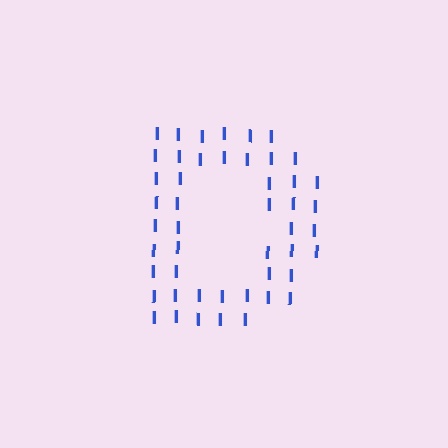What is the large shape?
The large shape is the letter D.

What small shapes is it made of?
It is made of small letter I's.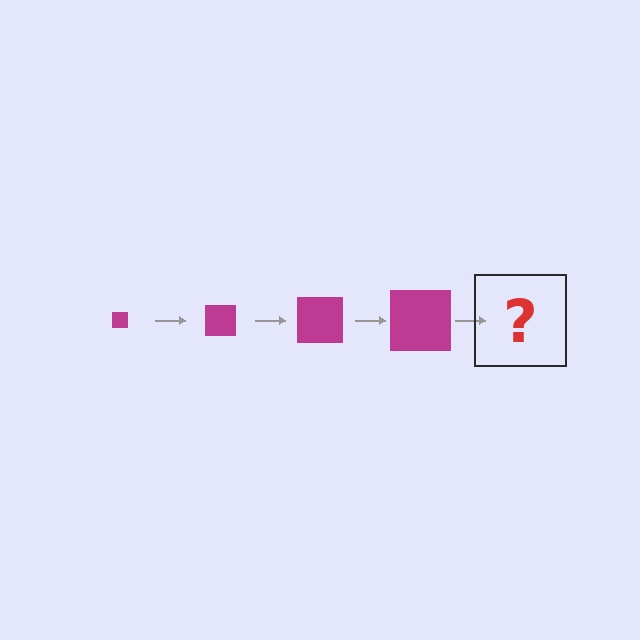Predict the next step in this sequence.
The next step is a magenta square, larger than the previous one.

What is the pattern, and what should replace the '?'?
The pattern is that the square gets progressively larger each step. The '?' should be a magenta square, larger than the previous one.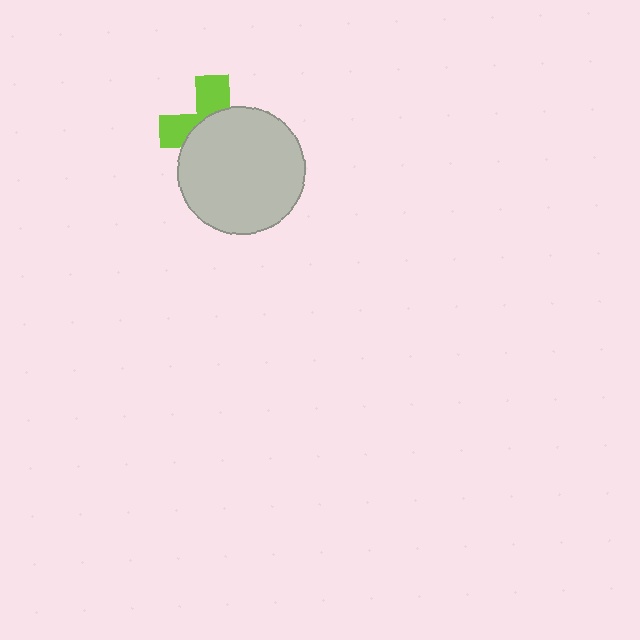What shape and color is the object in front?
The object in front is a light gray circle.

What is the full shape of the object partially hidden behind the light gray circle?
The partially hidden object is a lime cross.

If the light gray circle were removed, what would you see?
You would see the complete lime cross.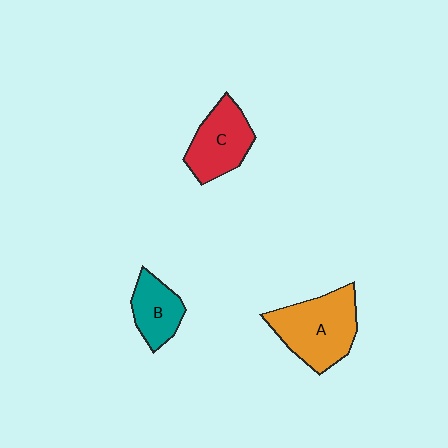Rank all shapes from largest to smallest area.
From largest to smallest: A (orange), C (red), B (teal).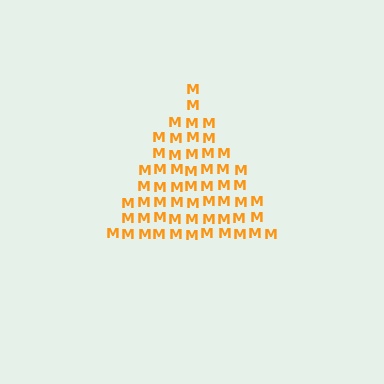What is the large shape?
The large shape is a triangle.